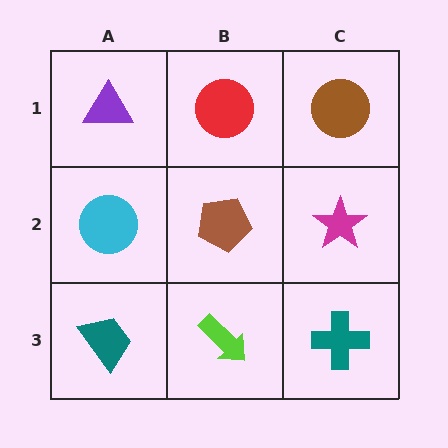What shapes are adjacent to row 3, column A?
A cyan circle (row 2, column A), a lime arrow (row 3, column B).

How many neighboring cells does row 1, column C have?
2.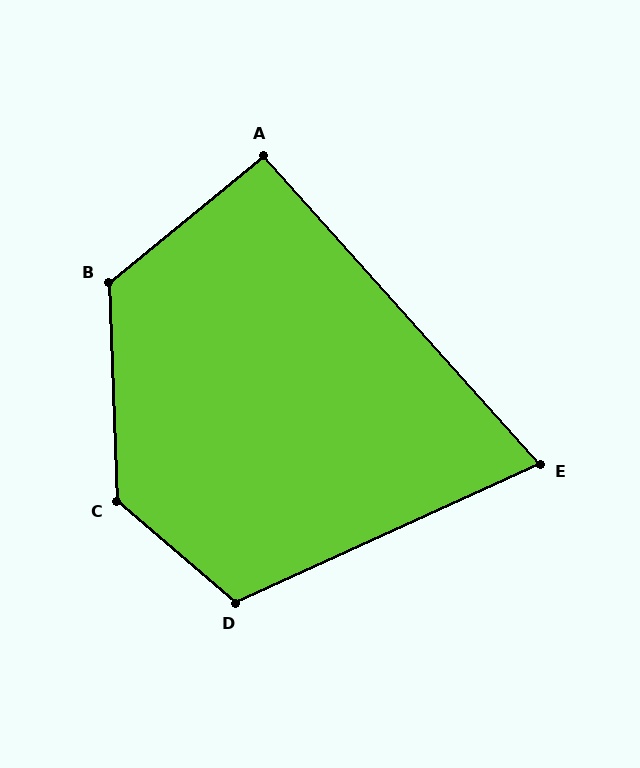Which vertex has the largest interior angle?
C, at approximately 133 degrees.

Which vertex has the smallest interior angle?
E, at approximately 73 degrees.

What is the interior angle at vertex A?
Approximately 93 degrees (approximately right).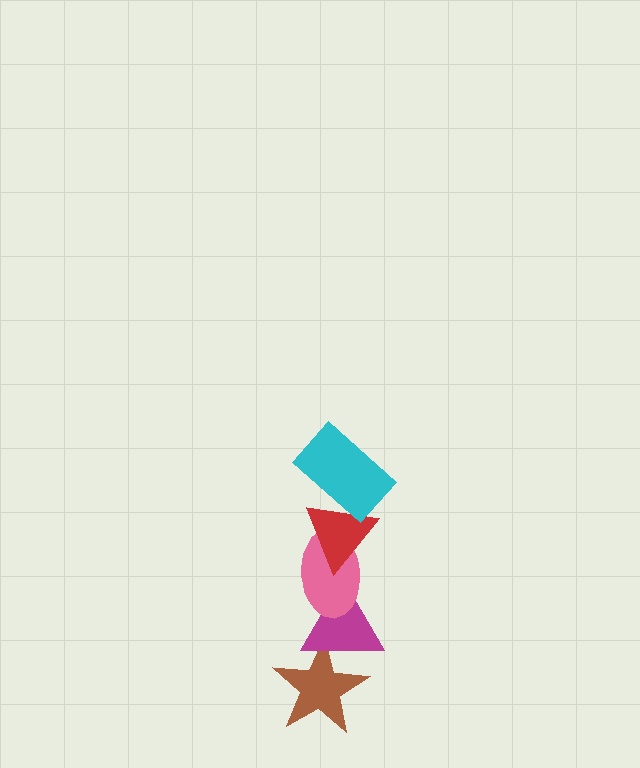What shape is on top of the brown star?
The magenta triangle is on top of the brown star.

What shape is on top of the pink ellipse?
The red triangle is on top of the pink ellipse.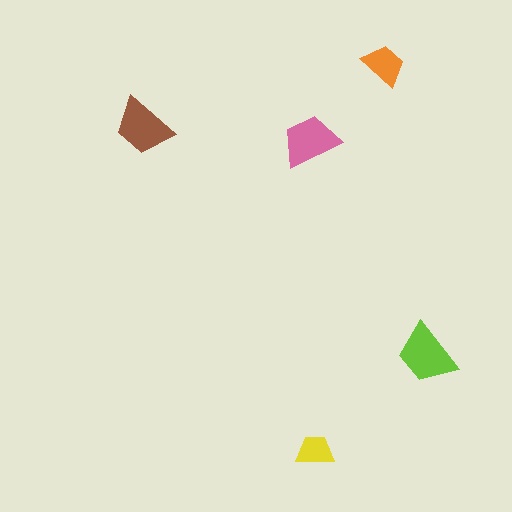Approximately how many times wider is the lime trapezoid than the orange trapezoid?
About 1.5 times wider.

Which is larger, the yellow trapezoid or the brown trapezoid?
The brown one.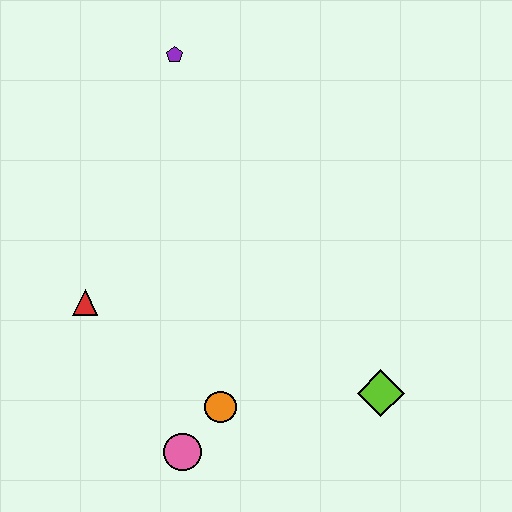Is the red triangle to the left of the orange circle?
Yes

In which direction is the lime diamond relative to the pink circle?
The lime diamond is to the right of the pink circle.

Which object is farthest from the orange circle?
The purple pentagon is farthest from the orange circle.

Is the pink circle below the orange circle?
Yes